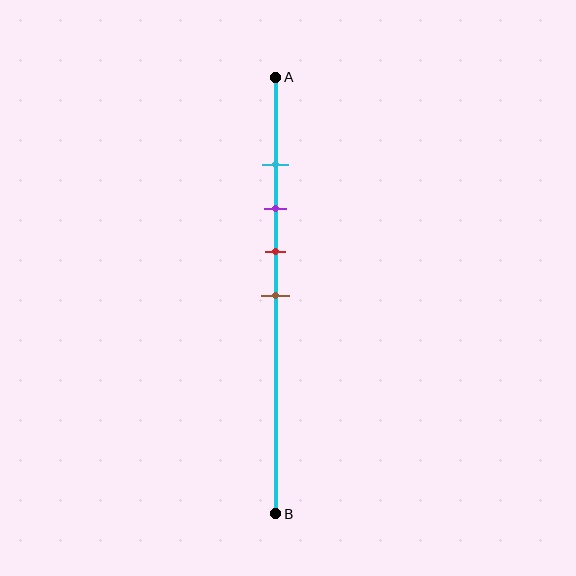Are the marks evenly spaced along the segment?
Yes, the marks are approximately evenly spaced.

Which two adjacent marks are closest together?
The cyan and purple marks are the closest adjacent pair.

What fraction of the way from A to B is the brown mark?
The brown mark is approximately 50% (0.5) of the way from A to B.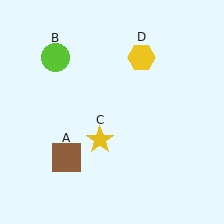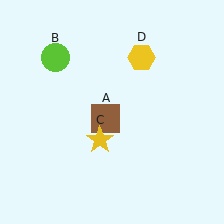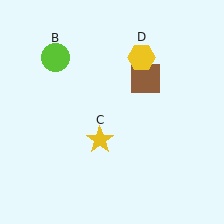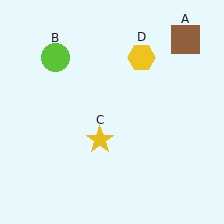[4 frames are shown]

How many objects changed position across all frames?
1 object changed position: brown square (object A).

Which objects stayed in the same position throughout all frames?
Lime circle (object B) and yellow star (object C) and yellow hexagon (object D) remained stationary.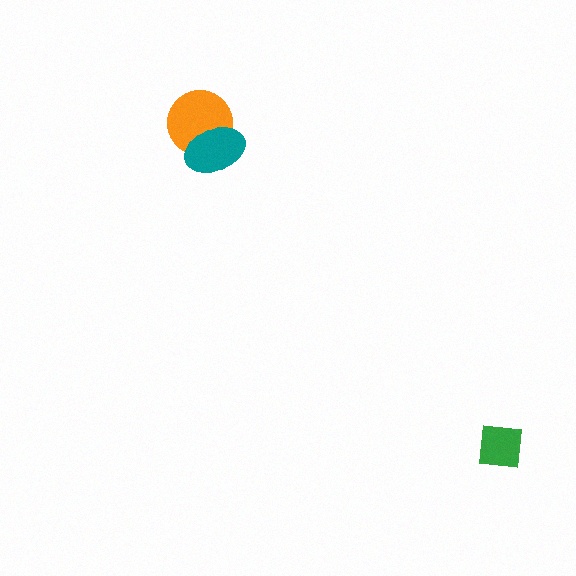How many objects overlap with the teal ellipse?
1 object overlaps with the teal ellipse.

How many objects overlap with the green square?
0 objects overlap with the green square.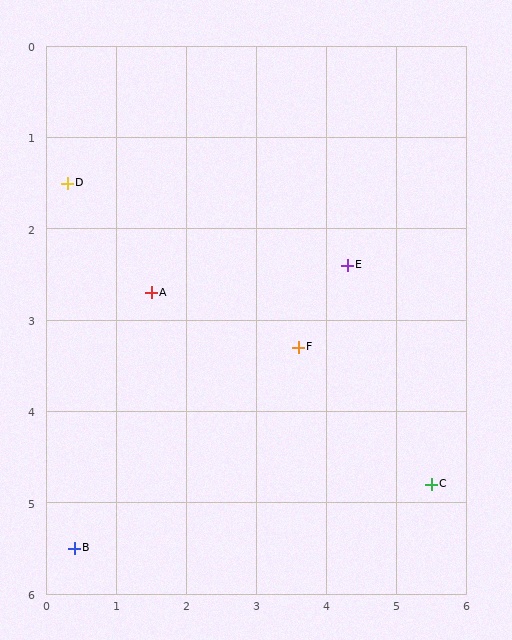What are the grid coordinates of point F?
Point F is at approximately (3.6, 3.3).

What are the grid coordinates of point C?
Point C is at approximately (5.5, 4.8).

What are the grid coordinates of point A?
Point A is at approximately (1.5, 2.7).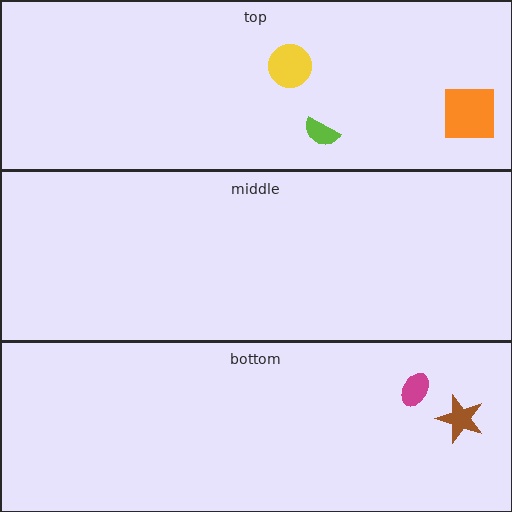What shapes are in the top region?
The lime semicircle, the yellow circle, the orange square.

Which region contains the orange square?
The top region.